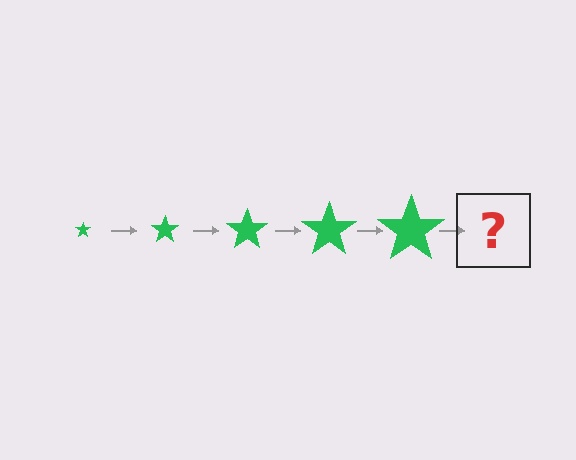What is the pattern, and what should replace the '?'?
The pattern is that the star gets progressively larger each step. The '?' should be a green star, larger than the previous one.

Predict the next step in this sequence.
The next step is a green star, larger than the previous one.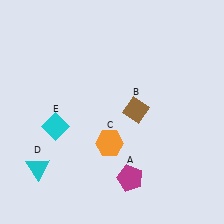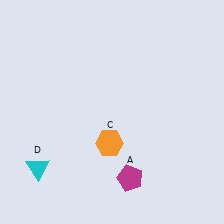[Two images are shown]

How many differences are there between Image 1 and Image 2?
There are 2 differences between the two images.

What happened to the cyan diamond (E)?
The cyan diamond (E) was removed in Image 2. It was in the bottom-left area of Image 1.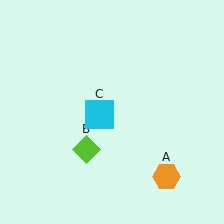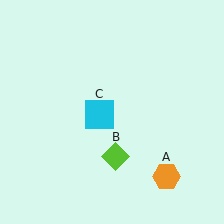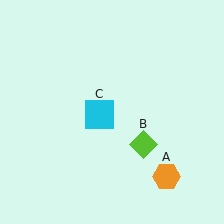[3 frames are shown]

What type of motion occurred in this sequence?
The lime diamond (object B) rotated counterclockwise around the center of the scene.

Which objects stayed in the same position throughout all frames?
Orange hexagon (object A) and cyan square (object C) remained stationary.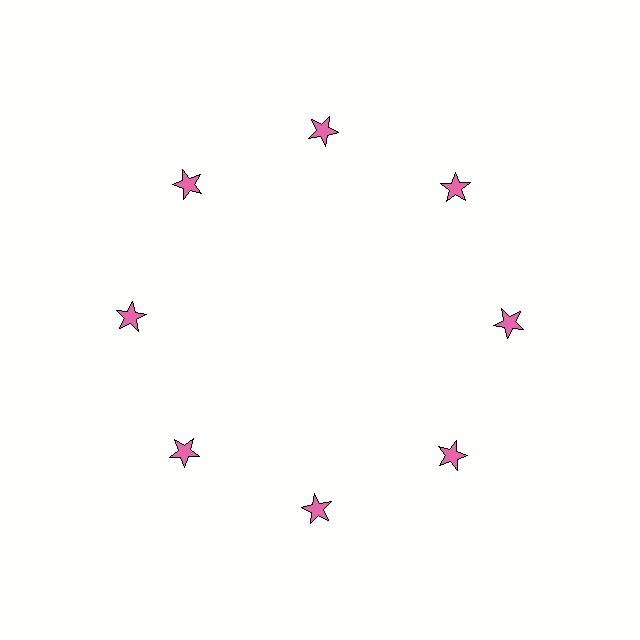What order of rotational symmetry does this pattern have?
This pattern has 8-fold rotational symmetry.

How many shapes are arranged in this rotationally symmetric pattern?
There are 8 shapes, arranged in 8 groups of 1.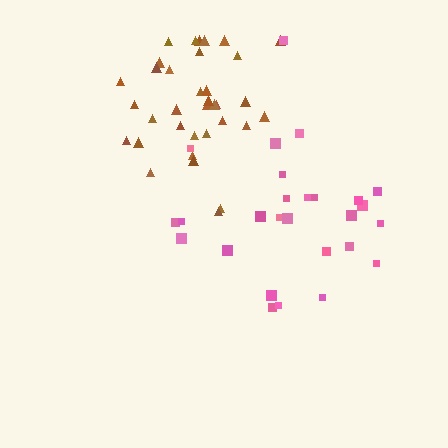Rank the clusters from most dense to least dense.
brown, pink.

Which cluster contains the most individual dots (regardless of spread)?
Brown (35).